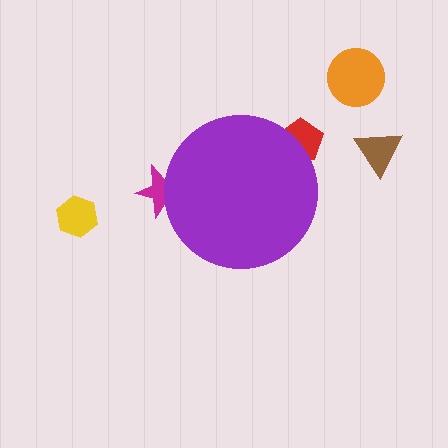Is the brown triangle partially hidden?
No, the brown triangle is fully visible.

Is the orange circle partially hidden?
No, the orange circle is fully visible.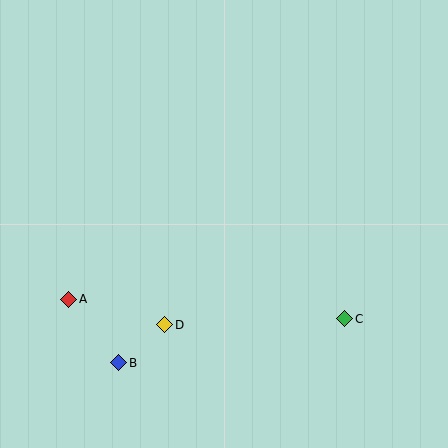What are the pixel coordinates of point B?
Point B is at (119, 363).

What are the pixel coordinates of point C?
Point C is at (345, 319).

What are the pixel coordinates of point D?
Point D is at (165, 325).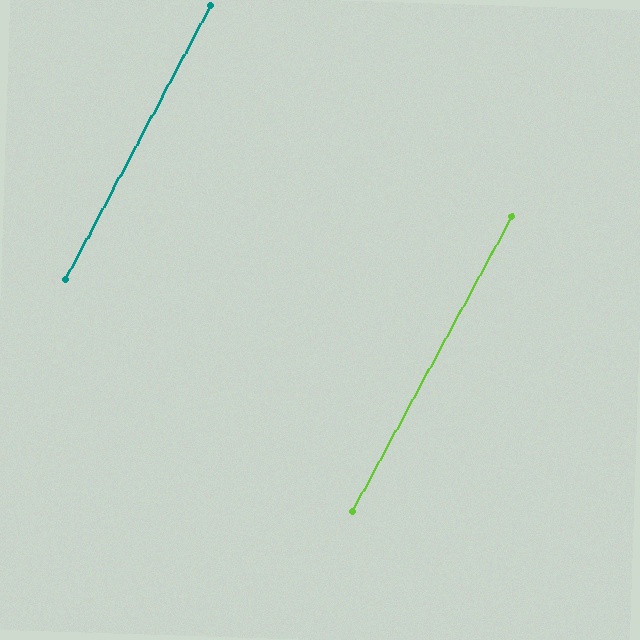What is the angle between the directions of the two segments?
Approximately 0 degrees.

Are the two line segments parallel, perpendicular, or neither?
Parallel — their directions differ by only 0.3°.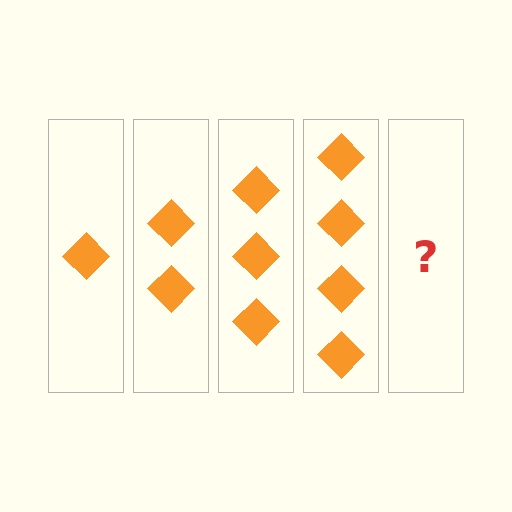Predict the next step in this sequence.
The next step is 5 diamonds.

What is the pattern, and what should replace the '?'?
The pattern is that each step adds one more diamond. The '?' should be 5 diamonds.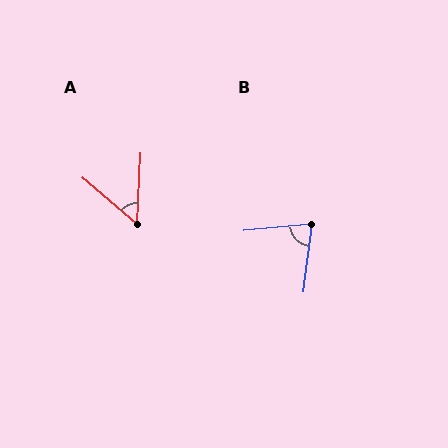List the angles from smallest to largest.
A (53°), B (77°).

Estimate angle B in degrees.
Approximately 77 degrees.